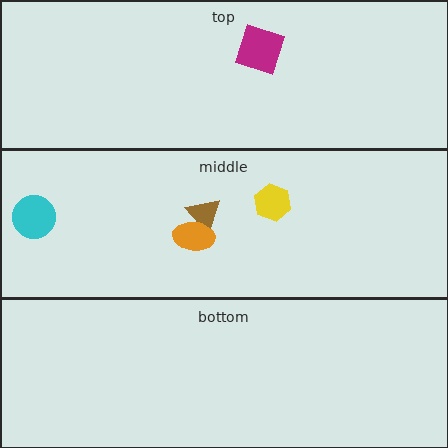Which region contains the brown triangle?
The middle region.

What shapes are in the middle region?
The yellow hexagon, the brown triangle, the orange ellipse, the cyan circle.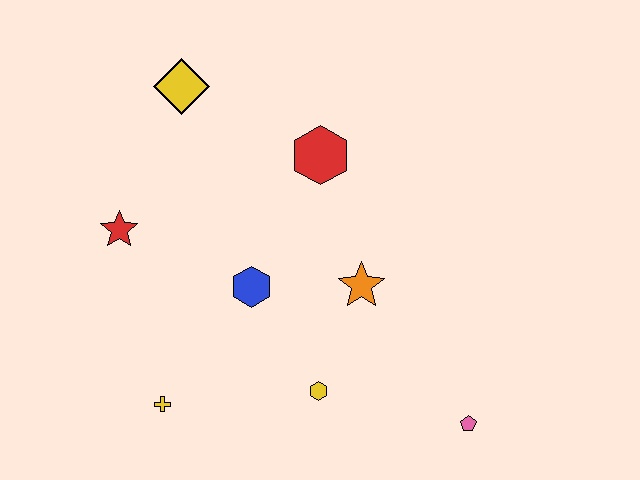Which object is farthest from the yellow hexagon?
The yellow diamond is farthest from the yellow hexagon.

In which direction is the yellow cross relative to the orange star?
The yellow cross is to the left of the orange star.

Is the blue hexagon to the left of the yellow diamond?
No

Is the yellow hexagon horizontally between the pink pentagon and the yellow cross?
Yes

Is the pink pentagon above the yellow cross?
No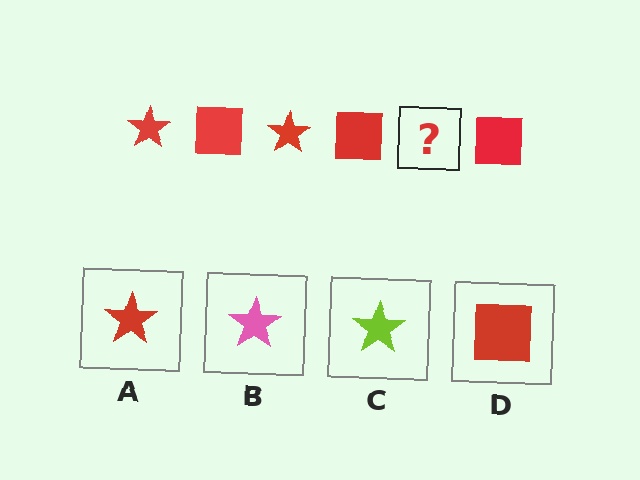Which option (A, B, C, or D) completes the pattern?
A.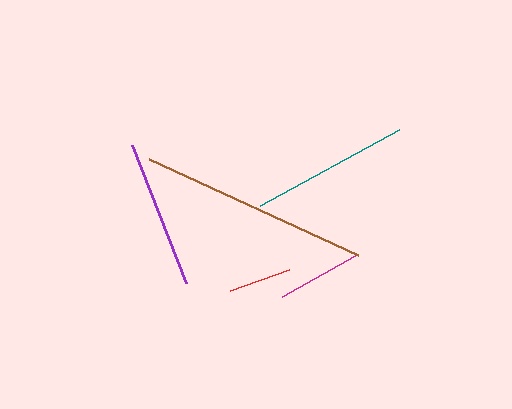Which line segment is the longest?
The brown line is the longest at approximately 231 pixels.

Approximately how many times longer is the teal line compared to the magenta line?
The teal line is approximately 1.9 times the length of the magenta line.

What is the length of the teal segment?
The teal segment is approximately 158 pixels long.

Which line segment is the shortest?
The red line is the shortest at approximately 62 pixels.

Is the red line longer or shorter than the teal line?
The teal line is longer than the red line.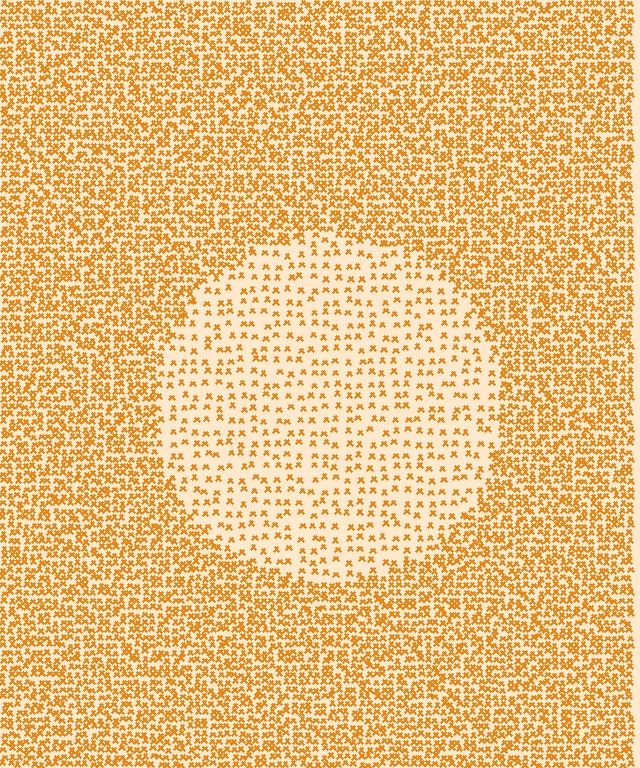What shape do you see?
I see a circle.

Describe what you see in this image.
The image contains small orange elements arranged at two different densities. A circle-shaped region is visible where the elements are less densely packed than the surrounding area.